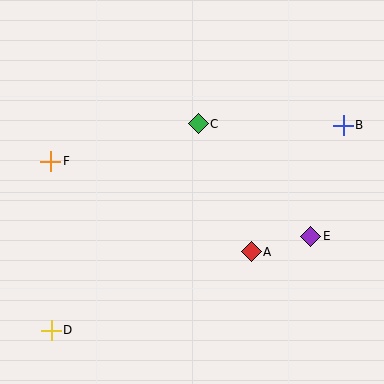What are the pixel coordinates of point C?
Point C is at (198, 124).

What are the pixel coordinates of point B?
Point B is at (343, 125).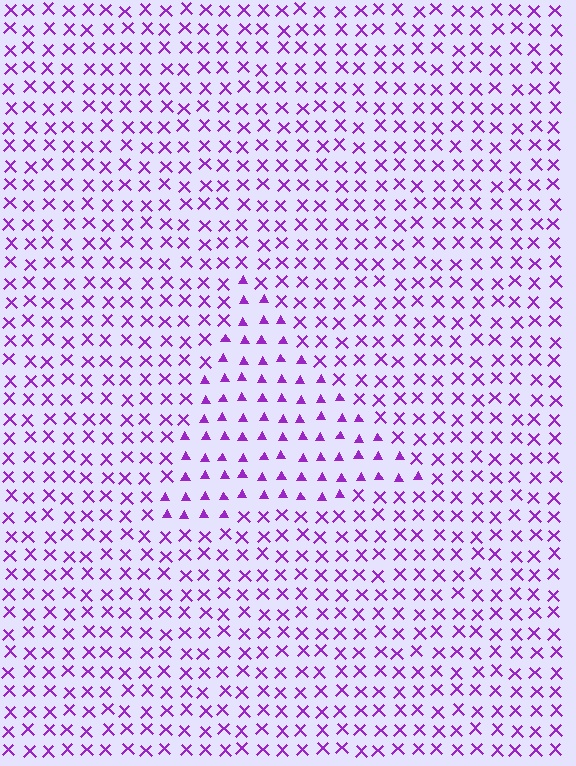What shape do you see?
I see a triangle.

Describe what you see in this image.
The image is filled with small purple elements arranged in a uniform grid. A triangle-shaped region contains triangles, while the surrounding area contains X marks. The boundary is defined purely by the change in element shape.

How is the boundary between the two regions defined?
The boundary is defined by a change in element shape: triangles inside vs. X marks outside. All elements share the same color and spacing.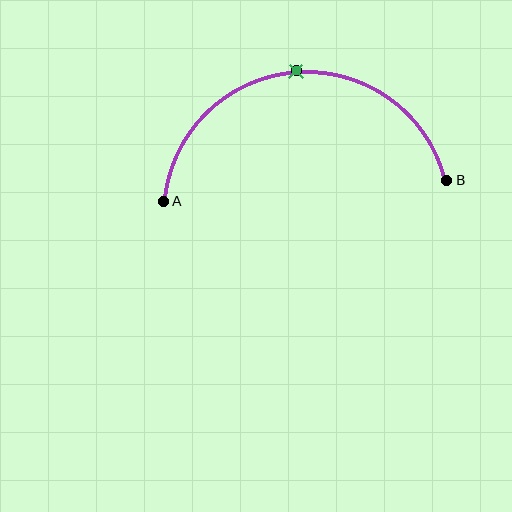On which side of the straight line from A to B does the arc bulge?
The arc bulges above the straight line connecting A and B.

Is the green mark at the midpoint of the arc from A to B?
Yes. The green mark lies on the arc at equal arc-length from both A and B — it is the arc midpoint.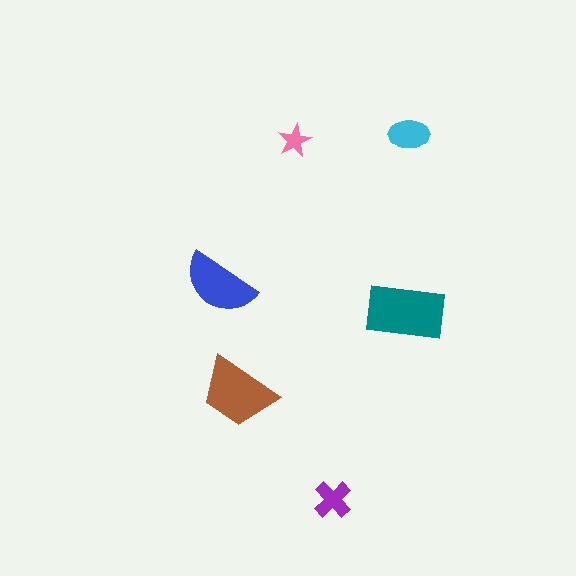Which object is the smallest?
The pink star.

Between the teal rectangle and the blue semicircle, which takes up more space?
The teal rectangle.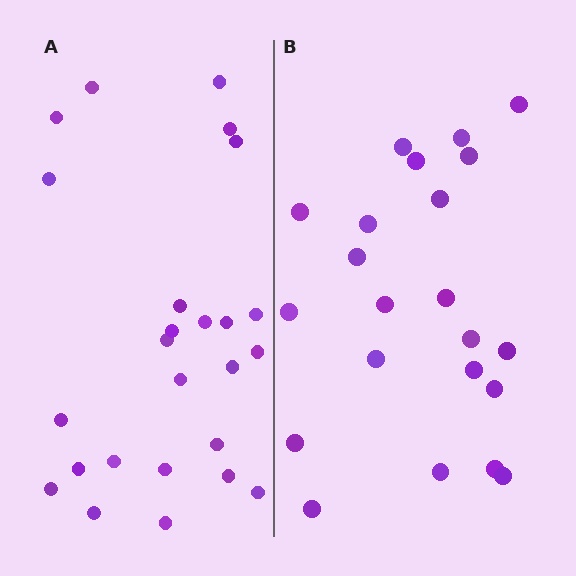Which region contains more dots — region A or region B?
Region A (the left region) has more dots.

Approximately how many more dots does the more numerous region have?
Region A has just a few more — roughly 2 or 3 more dots than region B.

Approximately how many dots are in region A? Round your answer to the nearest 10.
About 20 dots. (The exact count is 25, which rounds to 20.)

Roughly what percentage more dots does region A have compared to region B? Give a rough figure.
About 15% more.